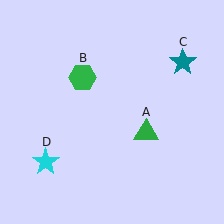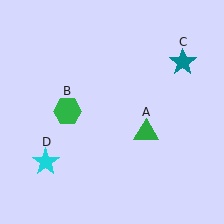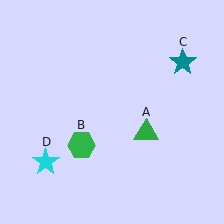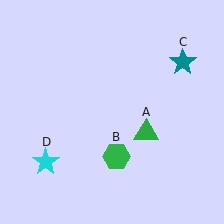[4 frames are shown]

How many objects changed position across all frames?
1 object changed position: green hexagon (object B).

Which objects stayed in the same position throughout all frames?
Green triangle (object A) and teal star (object C) and cyan star (object D) remained stationary.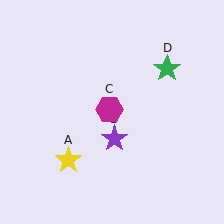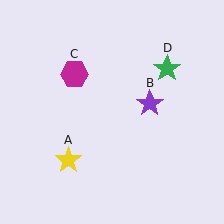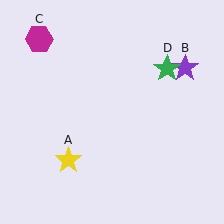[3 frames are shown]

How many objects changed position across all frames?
2 objects changed position: purple star (object B), magenta hexagon (object C).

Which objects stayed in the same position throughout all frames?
Yellow star (object A) and green star (object D) remained stationary.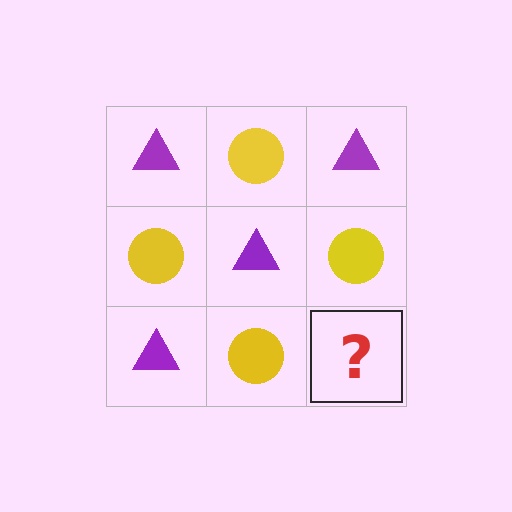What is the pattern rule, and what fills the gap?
The rule is that it alternates purple triangle and yellow circle in a checkerboard pattern. The gap should be filled with a purple triangle.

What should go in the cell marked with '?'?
The missing cell should contain a purple triangle.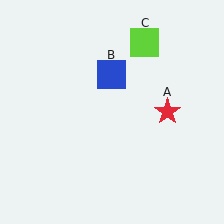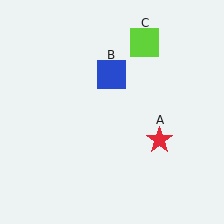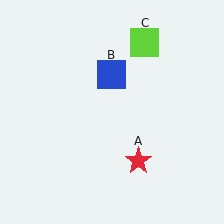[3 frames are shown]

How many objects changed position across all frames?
1 object changed position: red star (object A).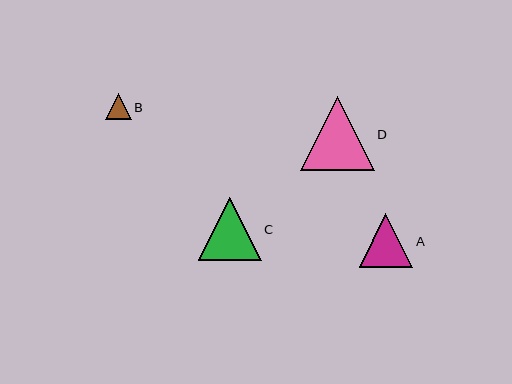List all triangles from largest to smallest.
From largest to smallest: D, C, A, B.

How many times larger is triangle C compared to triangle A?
Triangle C is approximately 1.2 times the size of triangle A.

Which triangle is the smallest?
Triangle B is the smallest with a size of approximately 26 pixels.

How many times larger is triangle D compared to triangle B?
Triangle D is approximately 2.8 times the size of triangle B.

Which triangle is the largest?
Triangle D is the largest with a size of approximately 74 pixels.